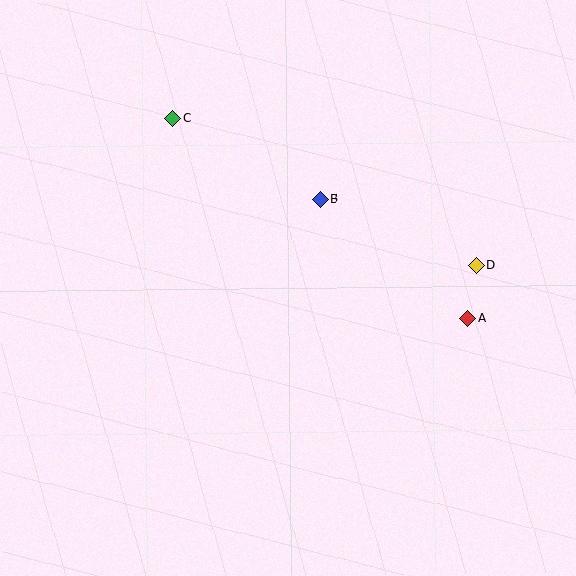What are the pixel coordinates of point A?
Point A is at (468, 319).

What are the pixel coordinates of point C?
Point C is at (173, 119).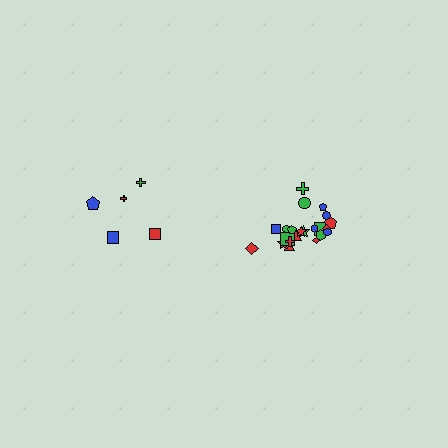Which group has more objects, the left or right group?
The right group.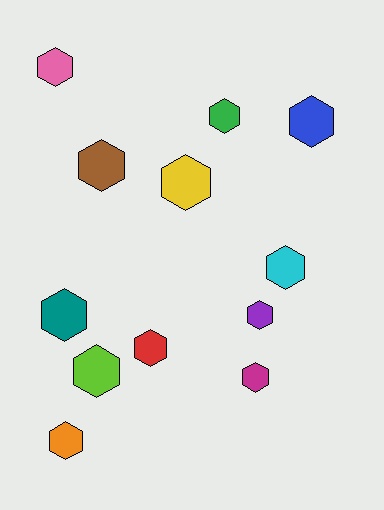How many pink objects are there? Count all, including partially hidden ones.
There is 1 pink object.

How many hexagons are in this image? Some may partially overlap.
There are 12 hexagons.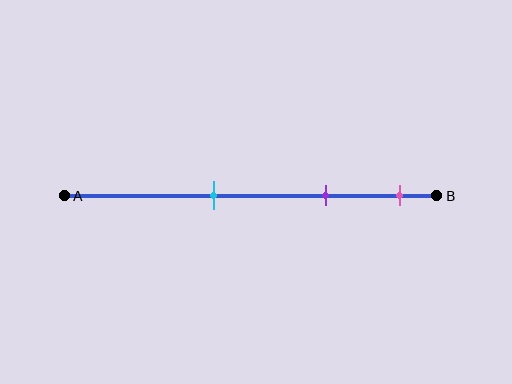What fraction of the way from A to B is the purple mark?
The purple mark is approximately 70% (0.7) of the way from A to B.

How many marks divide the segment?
There are 3 marks dividing the segment.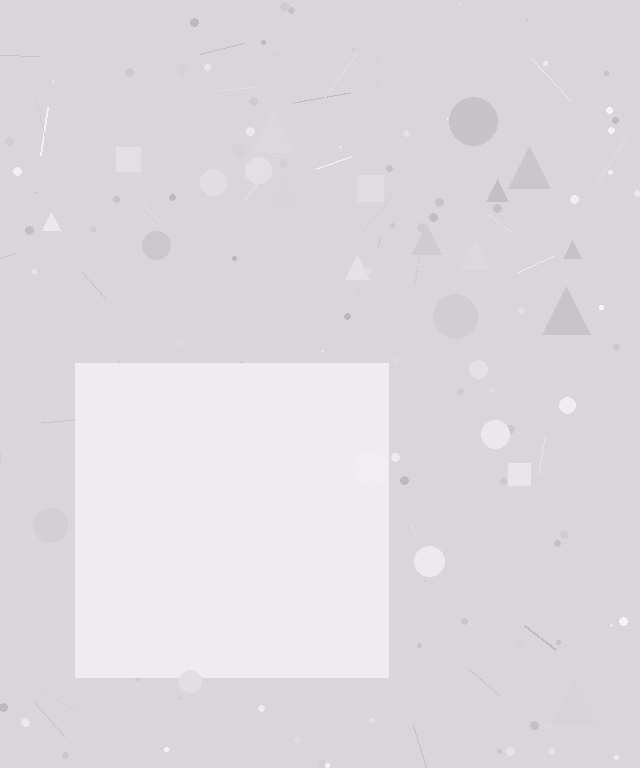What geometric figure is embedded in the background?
A square is embedded in the background.